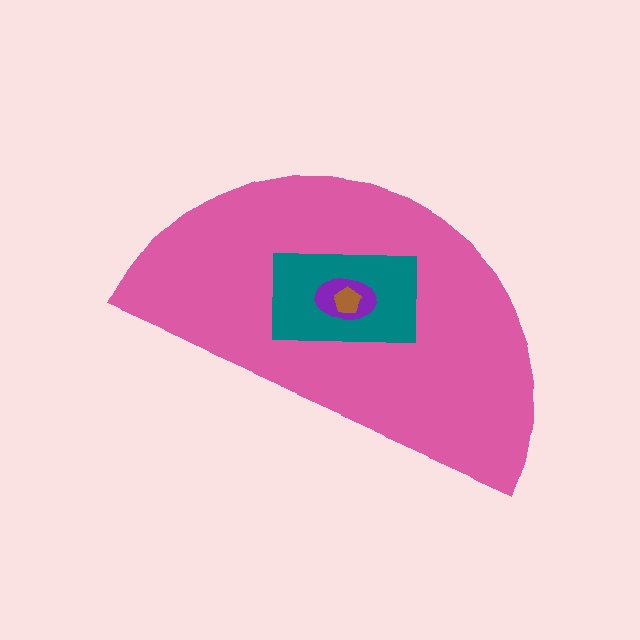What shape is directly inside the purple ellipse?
The brown pentagon.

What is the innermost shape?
The brown pentagon.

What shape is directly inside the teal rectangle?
The purple ellipse.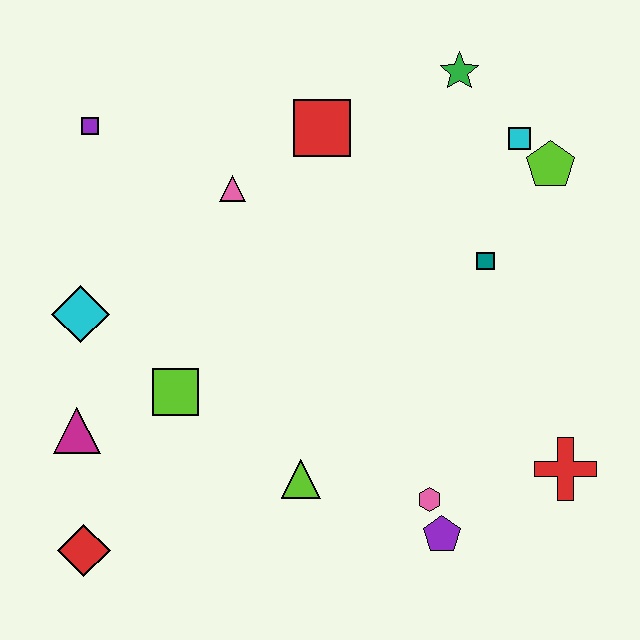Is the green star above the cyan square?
Yes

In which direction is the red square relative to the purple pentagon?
The red square is above the purple pentagon.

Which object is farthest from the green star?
The red diamond is farthest from the green star.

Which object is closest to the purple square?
The pink triangle is closest to the purple square.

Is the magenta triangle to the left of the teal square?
Yes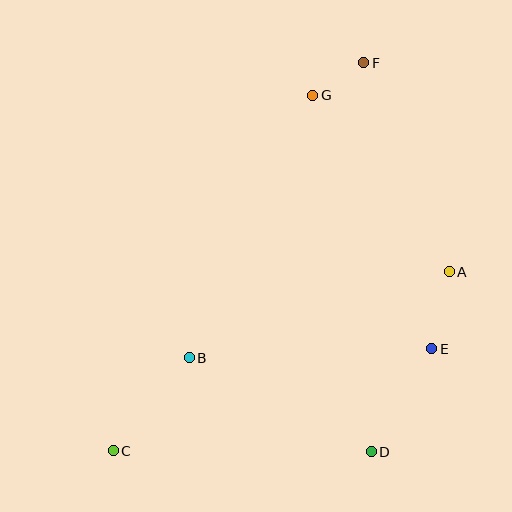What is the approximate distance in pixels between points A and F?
The distance between A and F is approximately 226 pixels.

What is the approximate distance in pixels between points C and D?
The distance between C and D is approximately 258 pixels.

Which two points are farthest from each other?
Points C and F are farthest from each other.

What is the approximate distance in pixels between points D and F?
The distance between D and F is approximately 389 pixels.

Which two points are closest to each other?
Points F and G are closest to each other.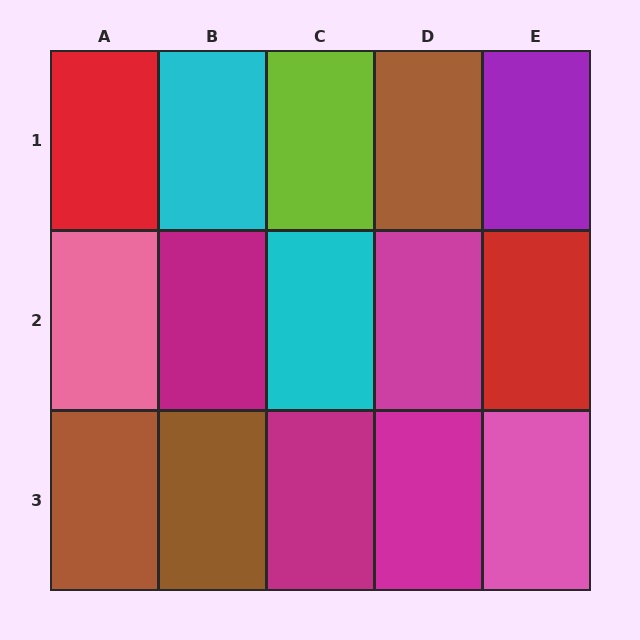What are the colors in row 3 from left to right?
Brown, brown, magenta, magenta, pink.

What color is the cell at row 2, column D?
Magenta.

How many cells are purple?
1 cell is purple.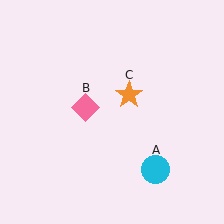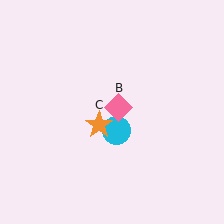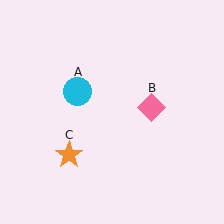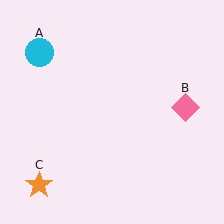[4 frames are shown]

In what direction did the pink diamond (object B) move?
The pink diamond (object B) moved right.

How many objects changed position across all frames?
3 objects changed position: cyan circle (object A), pink diamond (object B), orange star (object C).